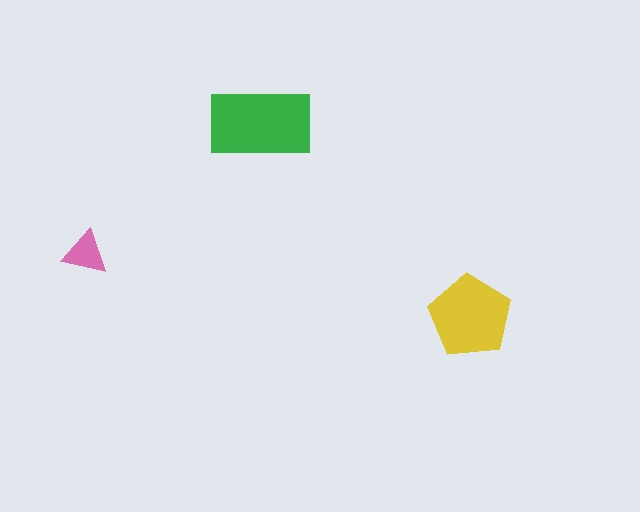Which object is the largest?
The green rectangle.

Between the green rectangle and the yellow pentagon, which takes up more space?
The green rectangle.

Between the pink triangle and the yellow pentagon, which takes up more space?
The yellow pentagon.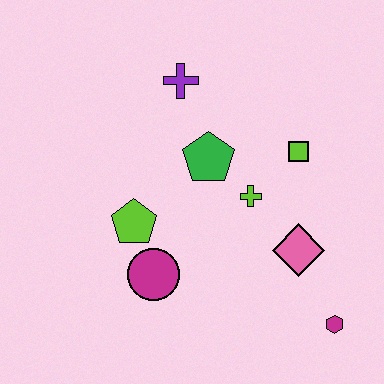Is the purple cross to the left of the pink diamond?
Yes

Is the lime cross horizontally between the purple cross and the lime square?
Yes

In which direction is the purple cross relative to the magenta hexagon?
The purple cross is above the magenta hexagon.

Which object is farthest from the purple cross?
The magenta hexagon is farthest from the purple cross.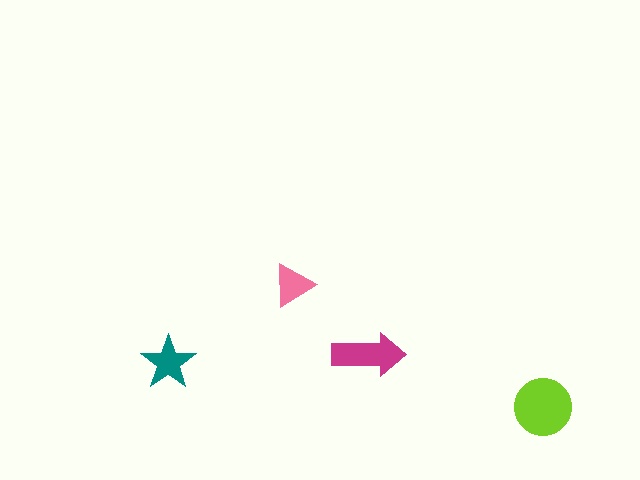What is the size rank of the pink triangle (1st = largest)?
4th.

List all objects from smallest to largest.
The pink triangle, the teal star, the magenta arrow, the lime circle.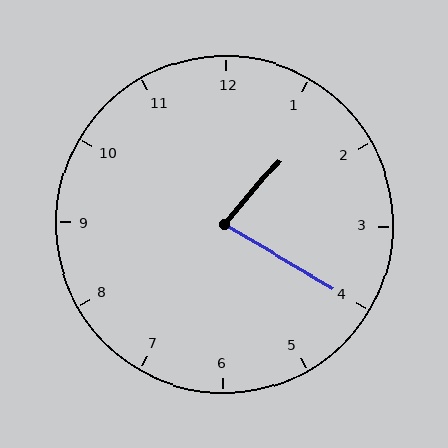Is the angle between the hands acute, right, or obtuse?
It is acute.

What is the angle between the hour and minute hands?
Approximately 80 degrees.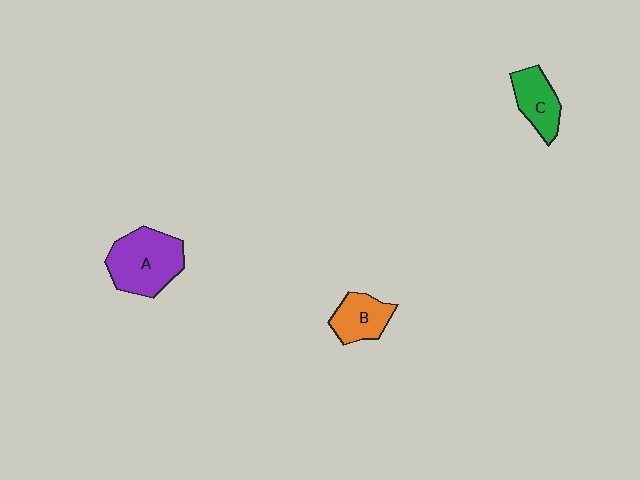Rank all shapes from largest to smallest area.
From largest to smallest: A (purple), C (green), B (orange).